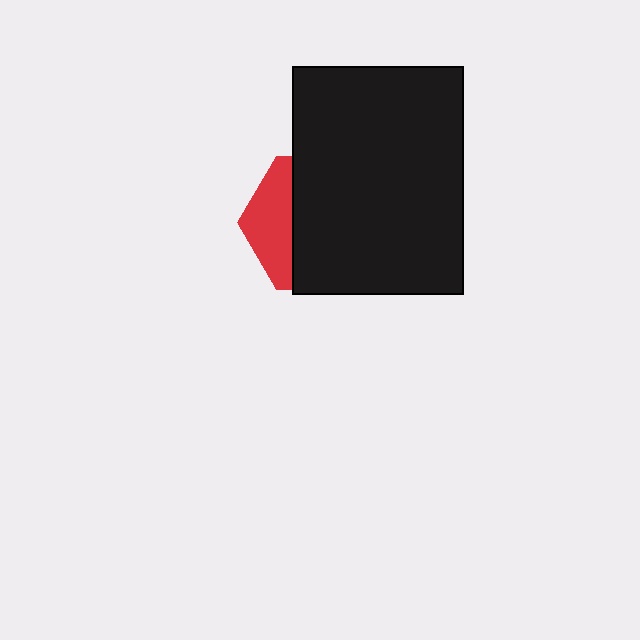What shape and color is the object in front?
The object in front is a black rectangle.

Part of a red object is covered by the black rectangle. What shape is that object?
It is a hexagon.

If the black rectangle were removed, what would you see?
You would see the complete red hexagon.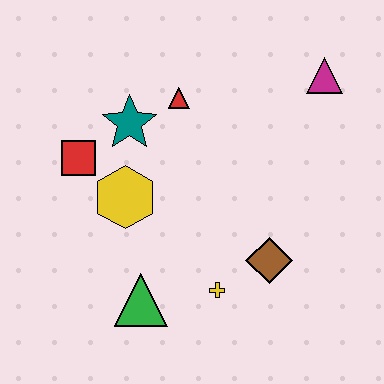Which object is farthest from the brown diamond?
The red square is farthest from the brown diamond.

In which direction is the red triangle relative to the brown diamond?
The red triangle is above the brown diamond.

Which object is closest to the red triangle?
The teal star is closest to the red triangle.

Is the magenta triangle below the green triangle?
No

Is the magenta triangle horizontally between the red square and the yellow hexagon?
No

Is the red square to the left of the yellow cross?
Yes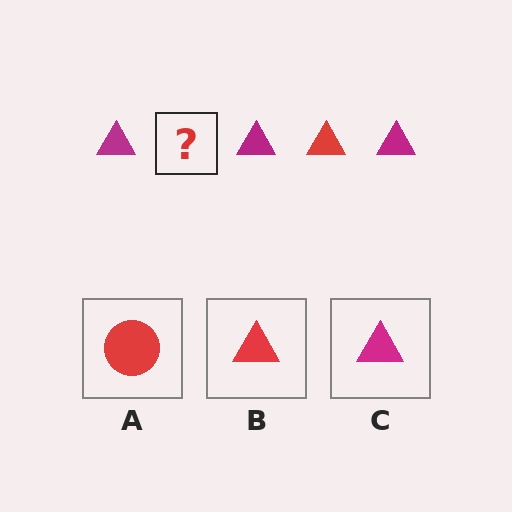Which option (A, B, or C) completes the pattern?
B.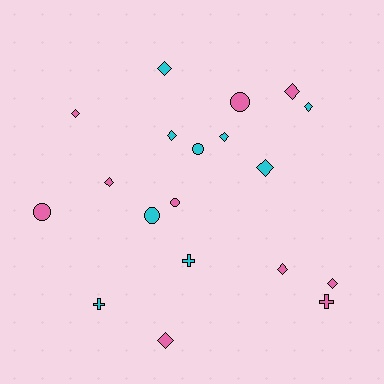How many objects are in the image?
There are 19 objects.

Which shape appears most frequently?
Diamond, with 11 objects.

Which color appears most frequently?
Pink, with 10 objects.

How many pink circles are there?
There are 3 pink circles.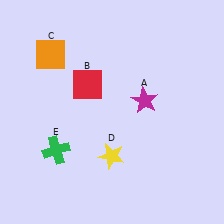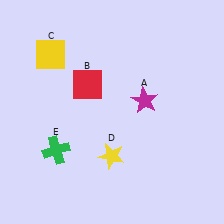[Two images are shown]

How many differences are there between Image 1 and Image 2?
There is 1 difference between the two images.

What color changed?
The square (C) changed from orange in Image 1 to yellow in Image 2.